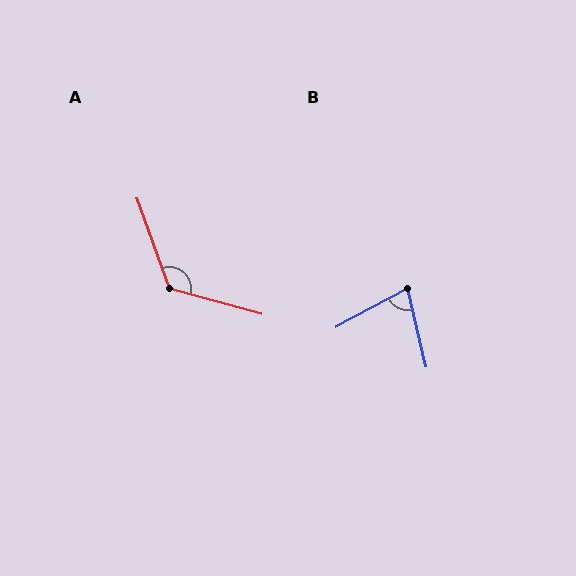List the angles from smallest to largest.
B (74°), A (126°).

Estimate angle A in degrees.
Approximately 126 degrees.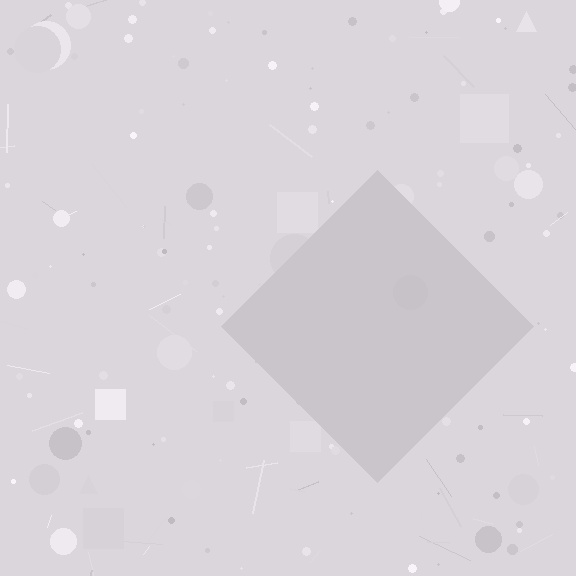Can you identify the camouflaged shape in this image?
The camouflaged shape is a diamond.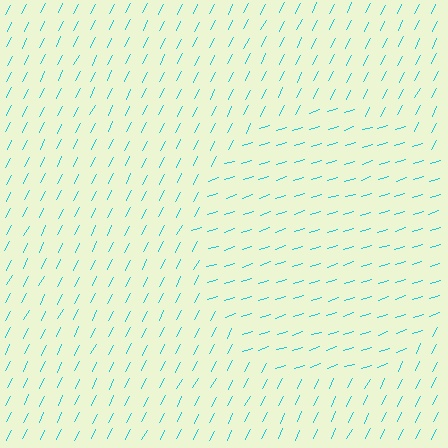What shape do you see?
I see a circle.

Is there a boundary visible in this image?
Yes, there is a texture boundary formed by a change in line orientation.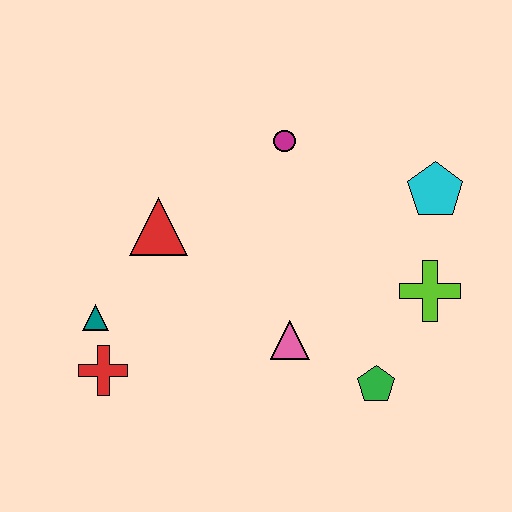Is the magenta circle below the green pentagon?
No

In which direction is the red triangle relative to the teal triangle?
The red triangle is above the teal triangle.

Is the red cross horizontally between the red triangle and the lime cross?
No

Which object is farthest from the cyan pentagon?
The red cross is farthest from the cyan pentagon.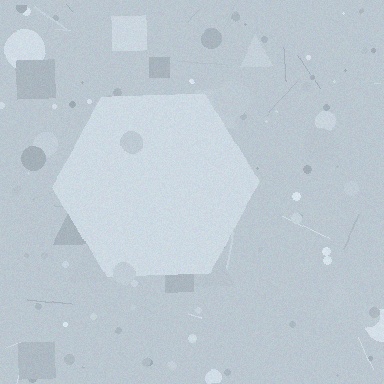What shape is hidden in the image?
A hexagon is hidden in the image.